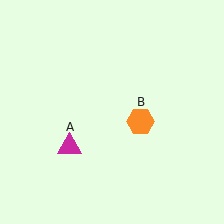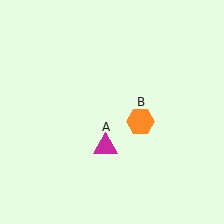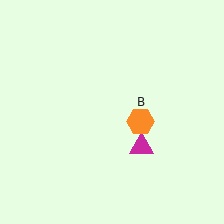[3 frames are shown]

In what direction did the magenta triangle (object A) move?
The magenta triangle (object A) moved right.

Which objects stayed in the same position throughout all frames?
Orange hexagon (object B) remained stationary.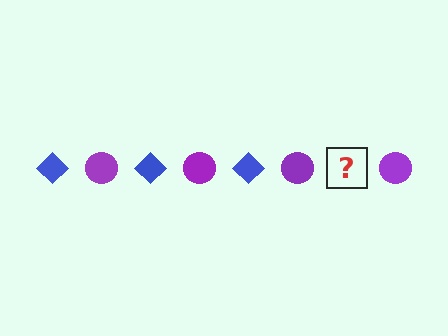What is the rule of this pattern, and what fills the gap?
The rule is that the pattern alternates between blue diamond and purple circle. The gap should be filled with a blue diamond.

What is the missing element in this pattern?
The missing element is a blue diamond.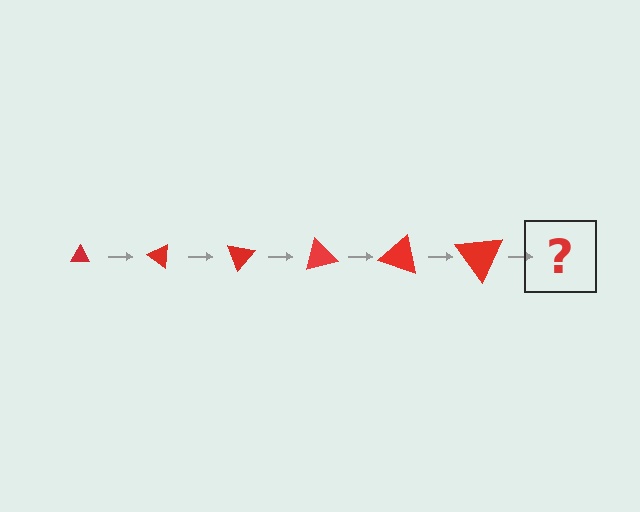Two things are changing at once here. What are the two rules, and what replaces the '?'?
The two rules are that the triangle grows larger each step and it rotates 35 degrees each step. The '?' should be a triangle, larger than the previous one and rotated 210 degrees from the start.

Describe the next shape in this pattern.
It should be a triangle, larger than the previous one and rotated 210 degrees from the start.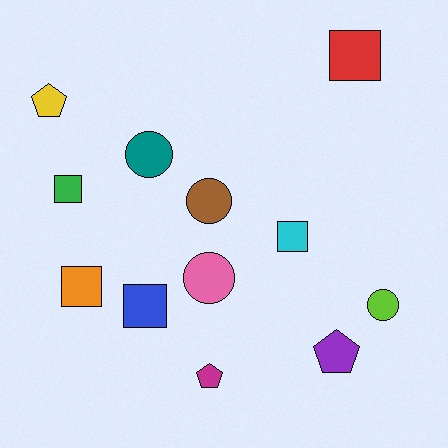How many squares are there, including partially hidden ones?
There are 5 squares.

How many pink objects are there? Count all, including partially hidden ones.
There is 1 pink object.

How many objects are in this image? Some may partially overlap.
There are 12 objects.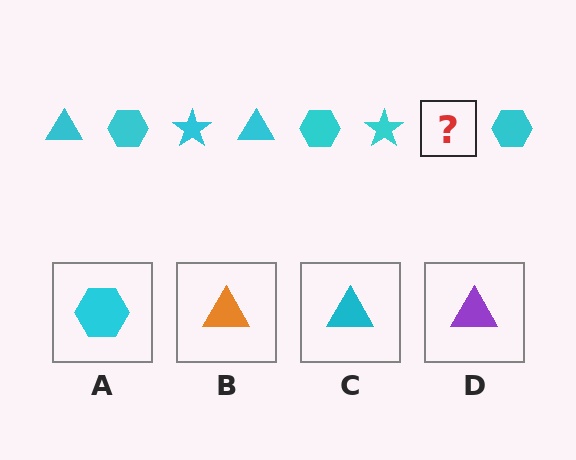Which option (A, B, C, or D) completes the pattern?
C.